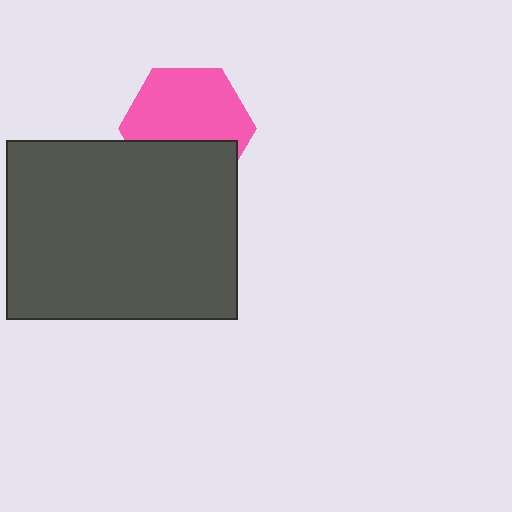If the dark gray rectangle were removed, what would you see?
You would see the complete pink hexagon.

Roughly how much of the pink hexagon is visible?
About half of it is visible (roughly 63%).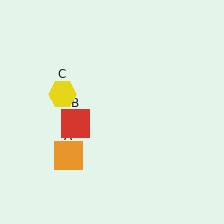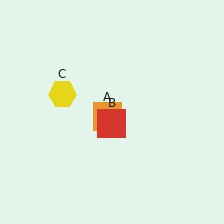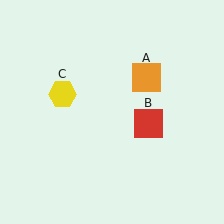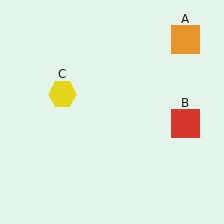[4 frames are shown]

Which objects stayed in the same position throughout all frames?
Yellow hexagon (object C) remained stationary.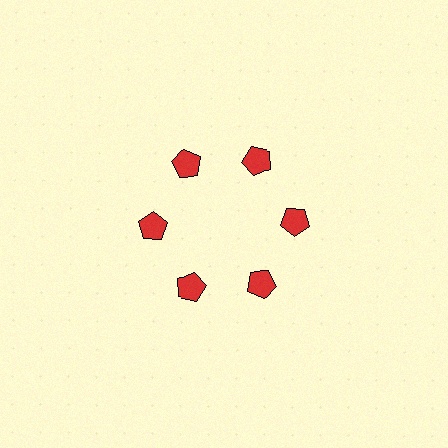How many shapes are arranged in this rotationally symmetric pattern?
There are 6 shapes, arranged in 6 groups of 1.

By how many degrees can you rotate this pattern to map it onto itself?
The pattern maps onto itself every 60 degrees of rotation.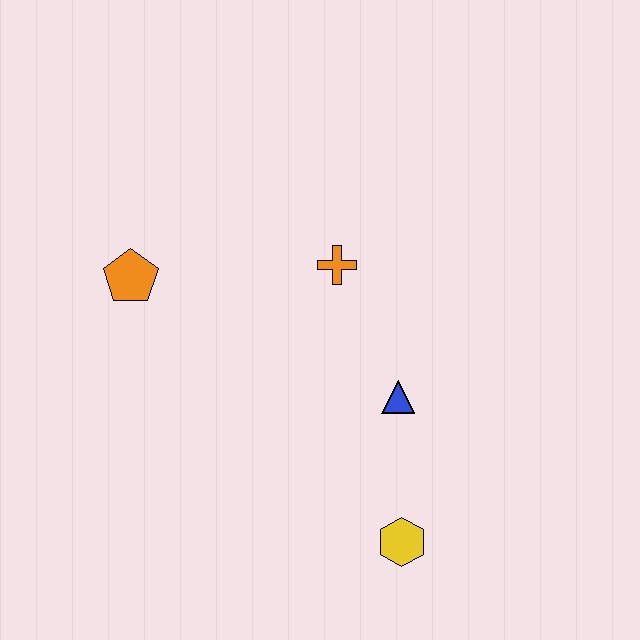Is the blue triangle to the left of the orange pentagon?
No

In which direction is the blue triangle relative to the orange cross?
The blue triangle is below the orange cross.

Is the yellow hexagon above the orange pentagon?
No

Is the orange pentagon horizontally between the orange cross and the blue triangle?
No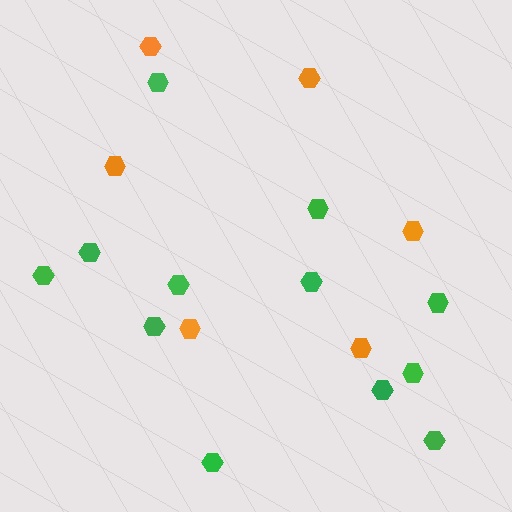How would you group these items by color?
There are 2 groups: one group of orange hexagons (6) and one group of green hexagons (12).